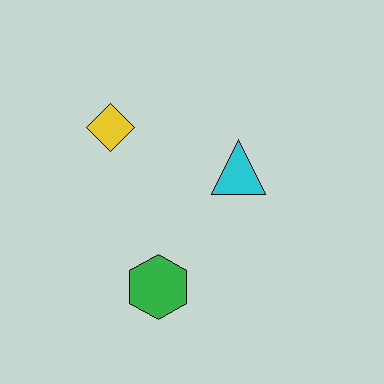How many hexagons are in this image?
There is 1 hexagon.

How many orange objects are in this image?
There are no orange objects.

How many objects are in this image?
There are 3 objects.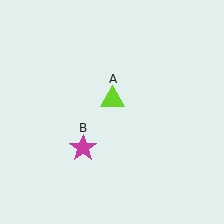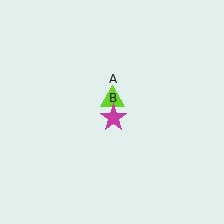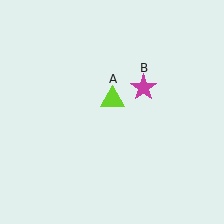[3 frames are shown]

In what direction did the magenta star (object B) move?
The magenta star (object B) moved up and to the right.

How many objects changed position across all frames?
1 object changed position: magenta star (object B).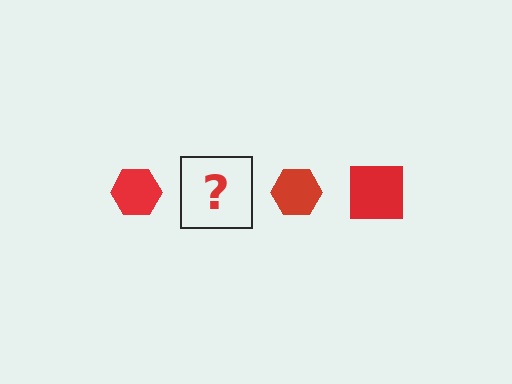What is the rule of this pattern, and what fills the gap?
The rule is that the pattern cycles through hexagon, square shapes in red. The gap should be filled with a red square.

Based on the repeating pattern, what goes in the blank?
The blank should be a red square.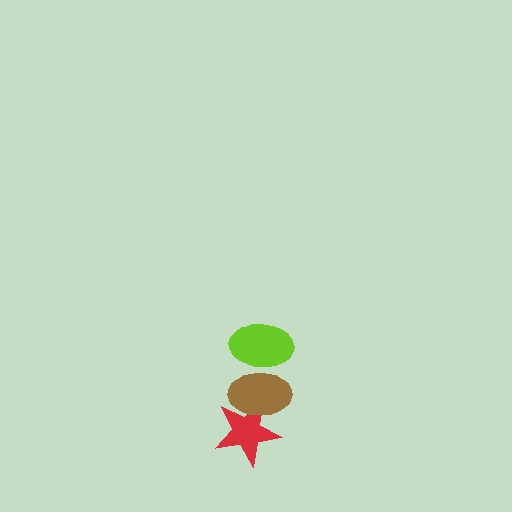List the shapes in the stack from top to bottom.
From top to bottom: the lime ellipse, the brown ellipse, the red star.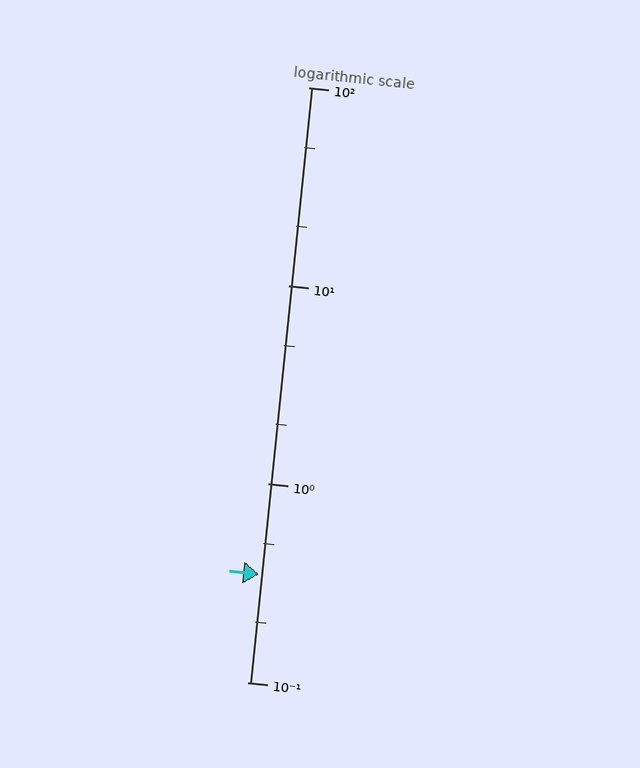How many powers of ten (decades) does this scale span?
The scale spans 3 decades, from 0.1 to 100.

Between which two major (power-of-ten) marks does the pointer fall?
The pointer is between 0.1 and 1.